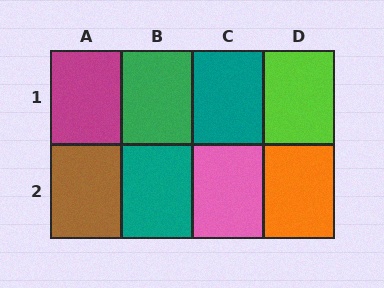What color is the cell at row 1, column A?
Magenta.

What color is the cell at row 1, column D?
Lime.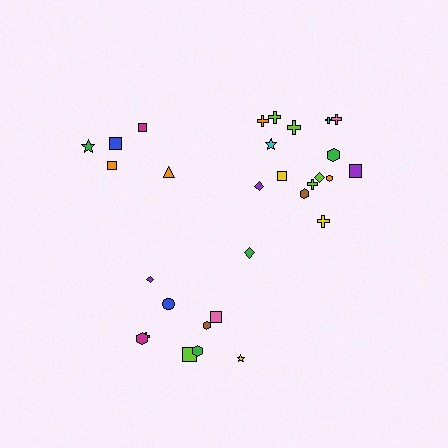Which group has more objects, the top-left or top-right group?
The top-right group.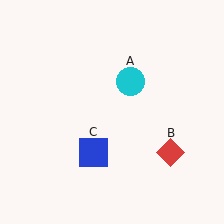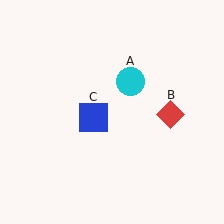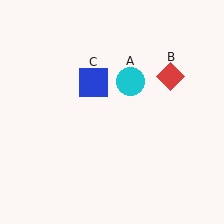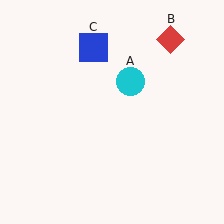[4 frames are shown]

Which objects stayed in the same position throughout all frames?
Cyan circle (object A) remained stationary.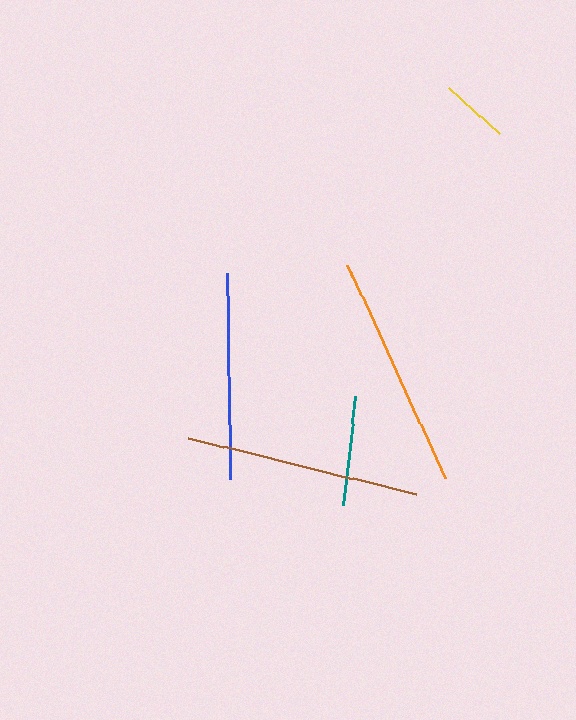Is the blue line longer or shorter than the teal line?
The blue line is longer than the teal line.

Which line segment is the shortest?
The yellow line is the shortest at approximately 69 pixels.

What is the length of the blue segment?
The blue segment is approximately 205 pixels long.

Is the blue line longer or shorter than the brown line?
The brown line is longer than the blue line.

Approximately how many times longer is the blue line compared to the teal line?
The blue line is approximately 1.9 times the length of the teal line.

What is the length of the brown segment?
The brown segment is approximately 235 pixels long.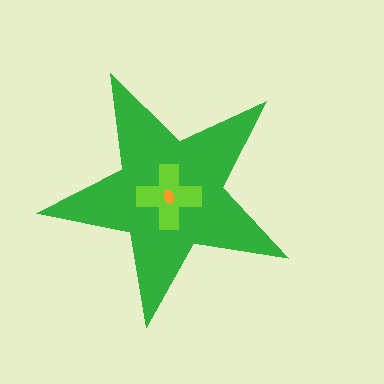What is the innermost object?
The orange ellipse.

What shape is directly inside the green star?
The lime cross.